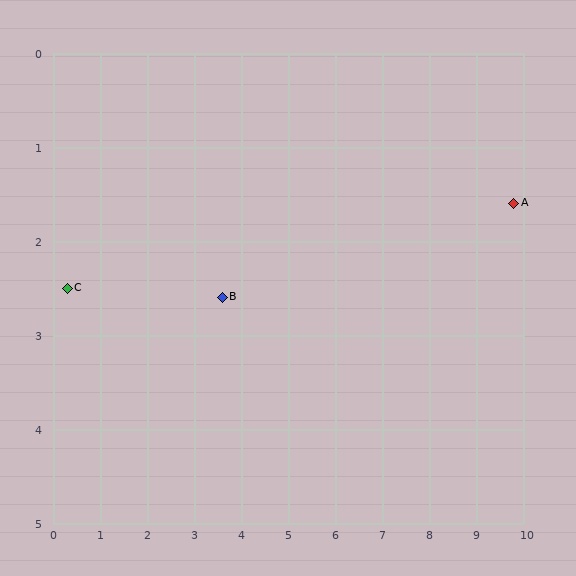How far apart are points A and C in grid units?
Points A and C are about 9.5 grid units apart.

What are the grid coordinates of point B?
Point B is at approximately (3.6, 2.6).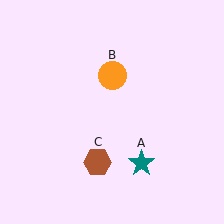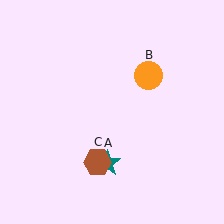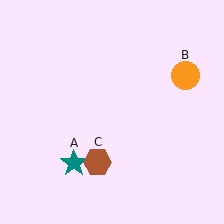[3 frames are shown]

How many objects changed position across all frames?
2 objects changed position: teal star (object A), orange circle (object B).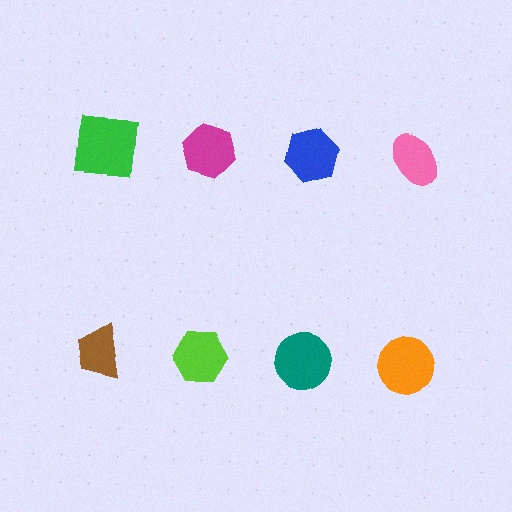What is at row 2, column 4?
An orange circle.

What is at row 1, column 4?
A pink ellipse.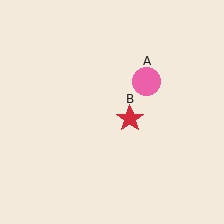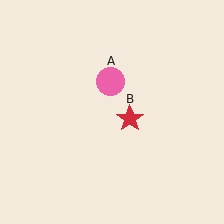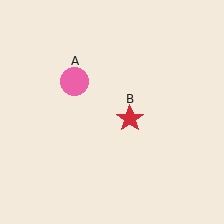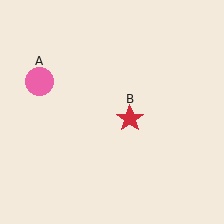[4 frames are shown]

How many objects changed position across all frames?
1 object changed position: pink circle (object A).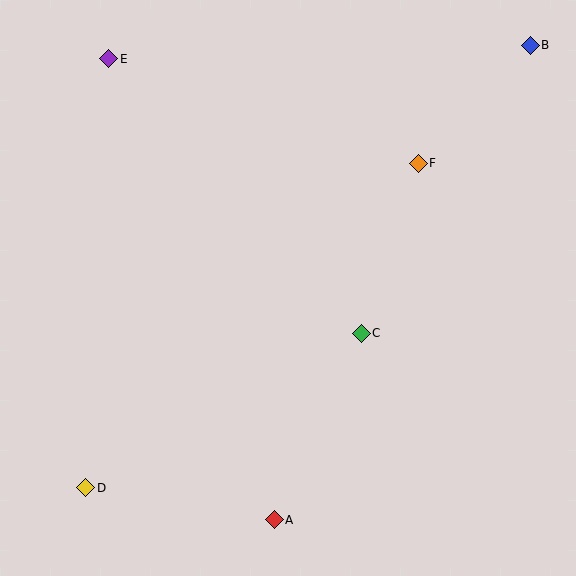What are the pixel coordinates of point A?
Point A is at (274, 520).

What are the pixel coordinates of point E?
Point E is at (109, 59).